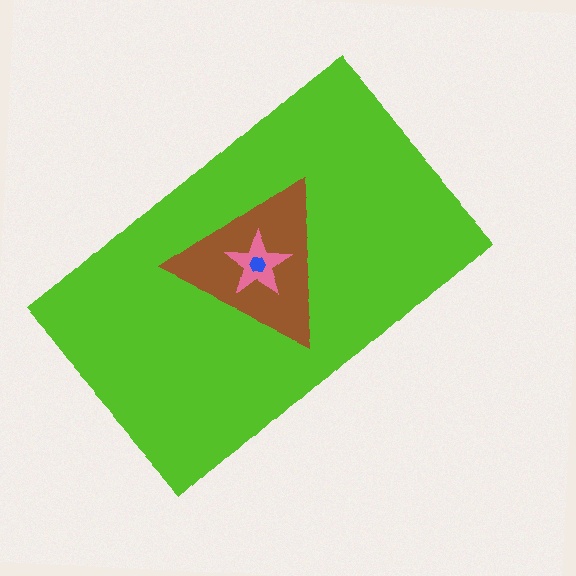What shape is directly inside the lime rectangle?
The brown triangle.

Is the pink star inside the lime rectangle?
Yes.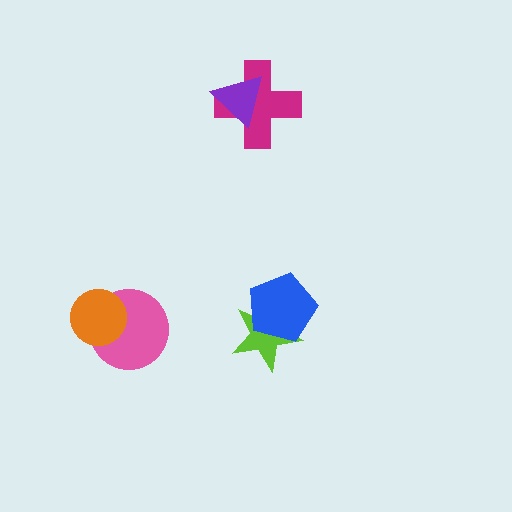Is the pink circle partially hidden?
Yes, it is partially covered by another shape.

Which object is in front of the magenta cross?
The purple triangle is in front of the magenta cross.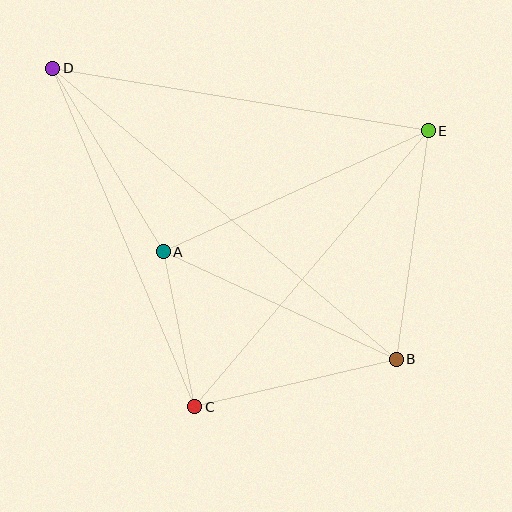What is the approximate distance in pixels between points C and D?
The distance between C and D is approximately 367 pixels.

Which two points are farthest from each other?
Points B and D are farthest from each other.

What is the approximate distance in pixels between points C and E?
The distance between C and E is approximately 362 pixels.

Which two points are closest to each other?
Points A and C are closest to each other.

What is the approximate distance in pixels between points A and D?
The distance between A and D is approximately 214 pixels.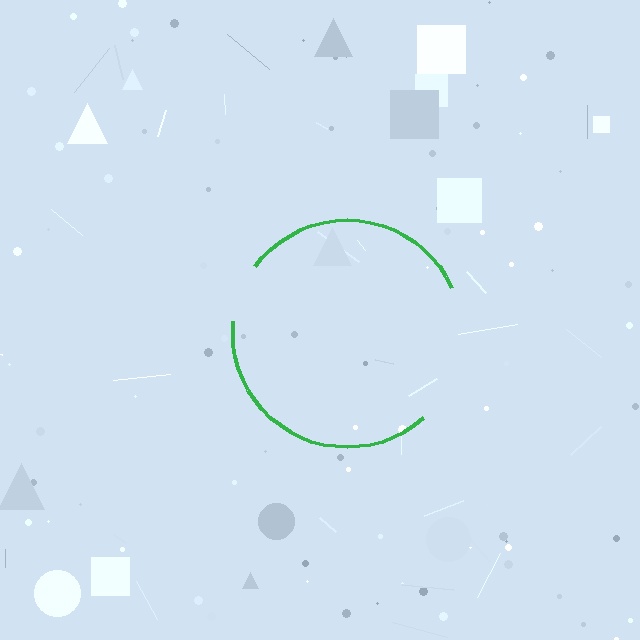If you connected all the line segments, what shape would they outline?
They would outline a circle.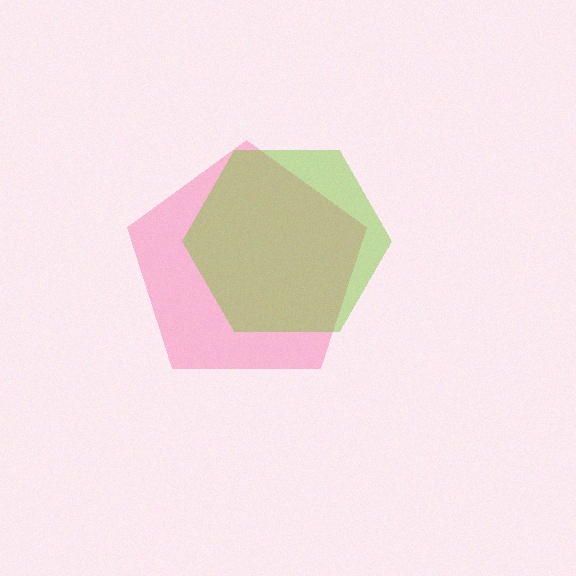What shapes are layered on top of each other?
The layered shapes are: a pink pentagon, a lime hexagon.